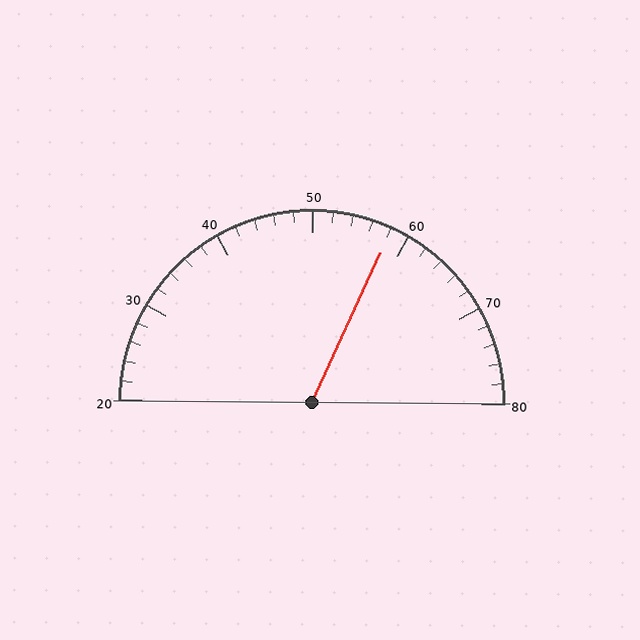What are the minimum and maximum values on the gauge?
The gauge ranges from 20 to 80.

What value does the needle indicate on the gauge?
The needle indicates approximately 58.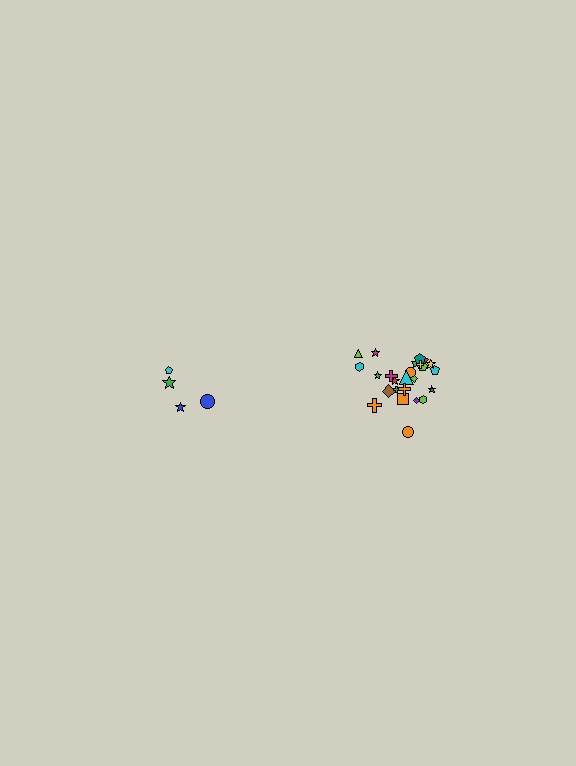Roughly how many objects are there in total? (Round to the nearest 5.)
Roughly 30 objects in total.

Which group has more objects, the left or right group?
The right group.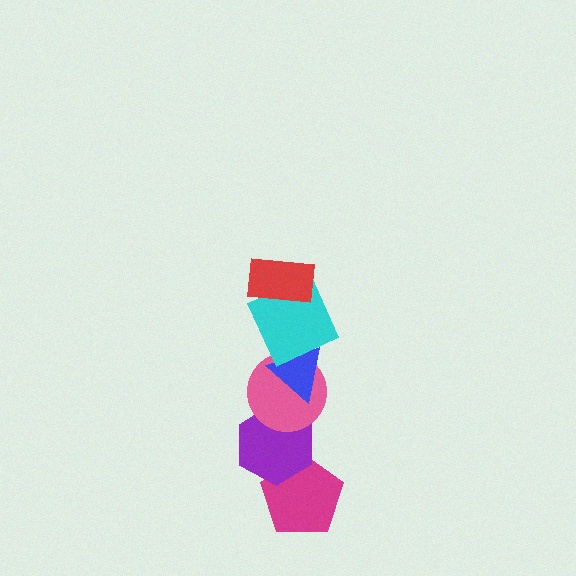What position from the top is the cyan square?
The cyan square is 2nd from the top.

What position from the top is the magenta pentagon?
The magenta pentagon is 6th from the top.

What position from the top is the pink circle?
The pink circle is 4th from the top.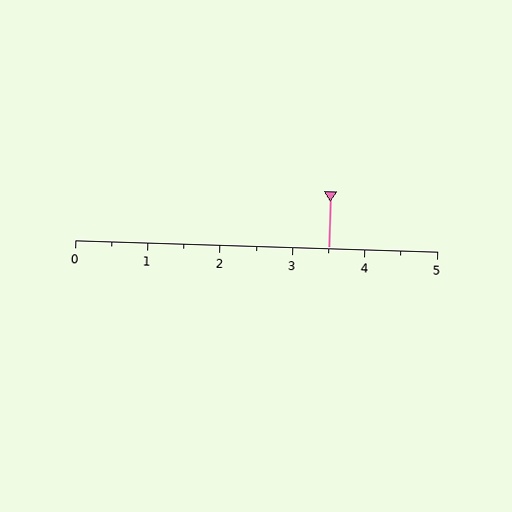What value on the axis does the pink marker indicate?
The marker indicates approximately 3.5.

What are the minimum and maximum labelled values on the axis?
The axis runs from 0 to 5.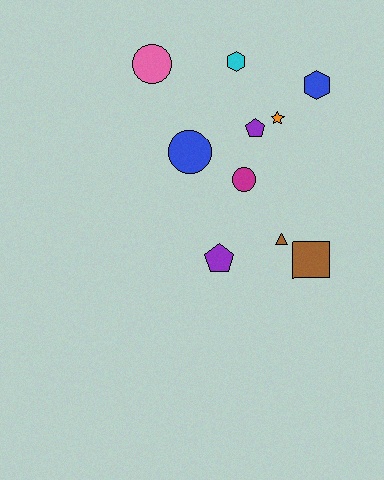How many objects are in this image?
There are 10 objects.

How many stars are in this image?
There is 1 star.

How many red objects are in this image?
There are no red objects.